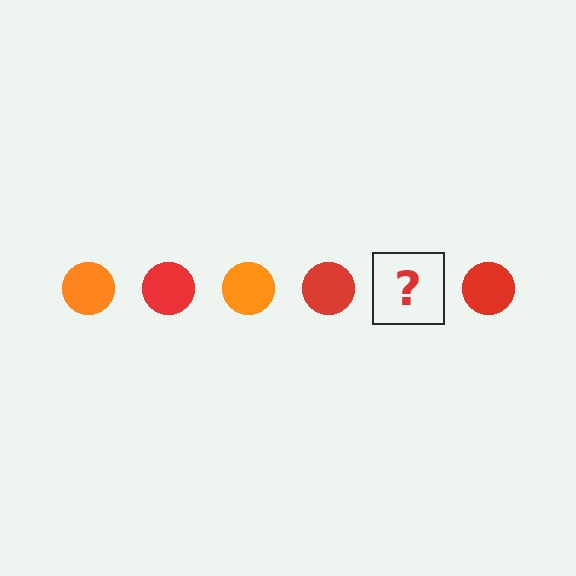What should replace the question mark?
The question mark should be replaced with an orange circle.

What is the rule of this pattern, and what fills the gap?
The rule is that the pattern cycles through orange, red circles. The gap should be filled with an orange circle.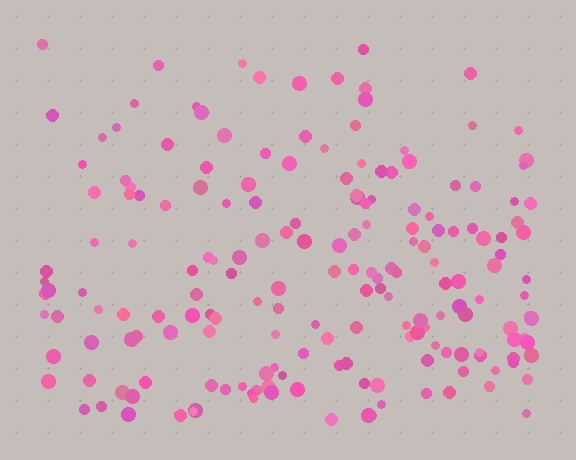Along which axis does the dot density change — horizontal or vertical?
Vertical.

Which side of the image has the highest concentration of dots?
The bottom.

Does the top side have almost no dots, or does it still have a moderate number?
Still a moderate number, just noticeably fewer than the bottom.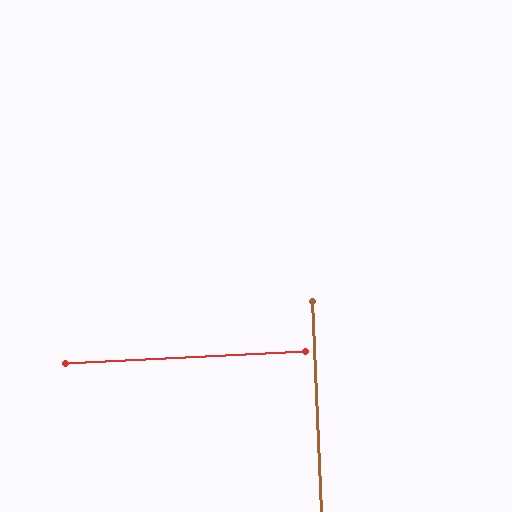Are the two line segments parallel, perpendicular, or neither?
Perpendicular — they meet at approximately 90°.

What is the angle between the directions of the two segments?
Approximately 90 degrees.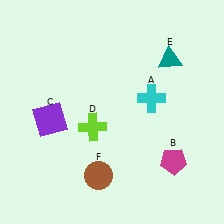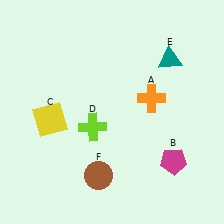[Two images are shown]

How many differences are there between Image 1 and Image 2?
There are 2 differences between the two images.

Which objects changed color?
A changed from cyan to orange. C changed from purple to yellow.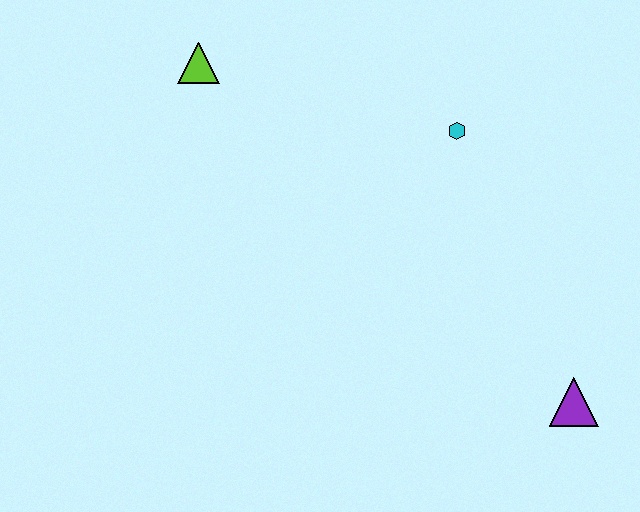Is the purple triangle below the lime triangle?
Yes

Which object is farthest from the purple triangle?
The lime triangle is farthest from the purple triangle.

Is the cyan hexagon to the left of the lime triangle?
No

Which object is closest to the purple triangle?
The cyan hexagon is closest to the purple triangle.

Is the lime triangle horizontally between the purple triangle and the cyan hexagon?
No